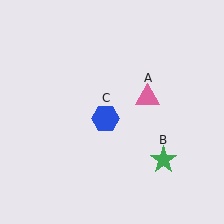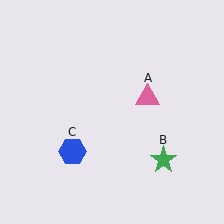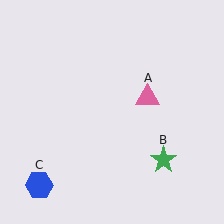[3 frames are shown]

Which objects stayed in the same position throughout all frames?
Pink triangle (object A) and green star (object B) remained stationary.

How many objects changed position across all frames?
1 object changed position: blue hexagon (object C).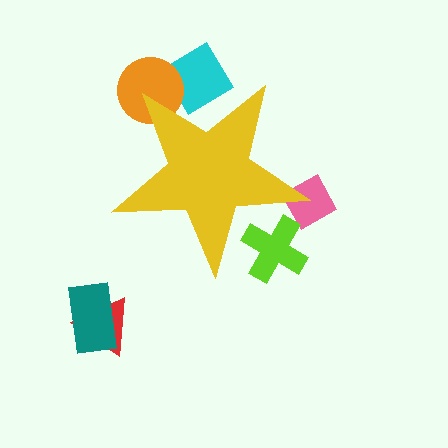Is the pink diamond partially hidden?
Yes, the pink diamond is partially hidden behind the yellow star.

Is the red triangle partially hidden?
No, the red triangle is fully visible.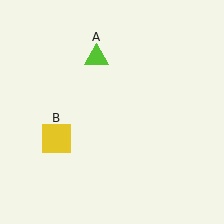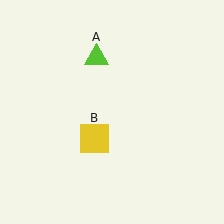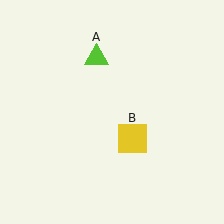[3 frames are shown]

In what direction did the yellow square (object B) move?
The yellow square (object B) moved right.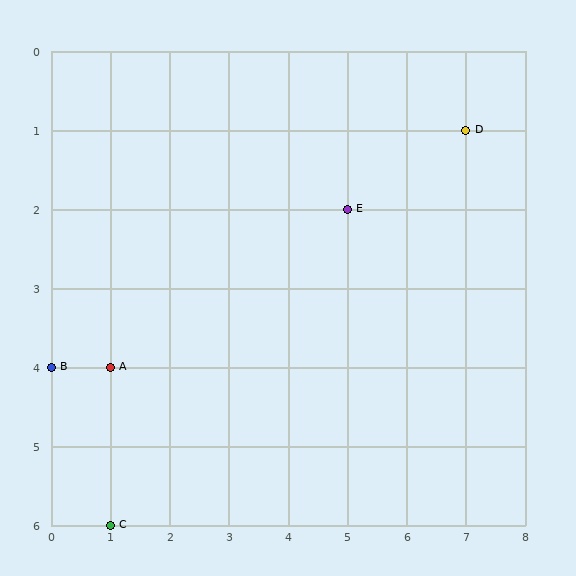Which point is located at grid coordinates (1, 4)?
Point A is at (1, 4).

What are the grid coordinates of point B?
Point B is at grid coordinates (0, 4).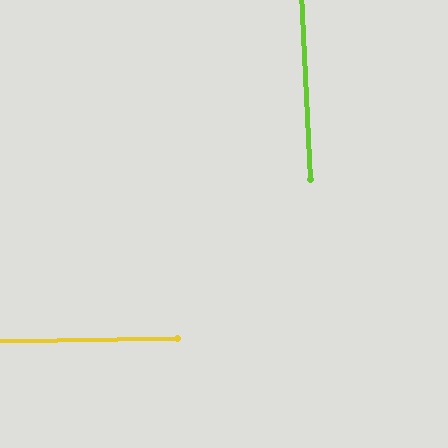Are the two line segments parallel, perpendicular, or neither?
Perpendicular — they meet at approximately 88°.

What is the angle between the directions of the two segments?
Approximately 88 degrees.